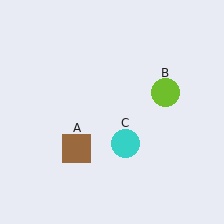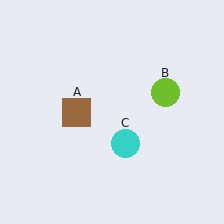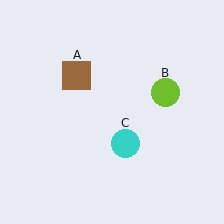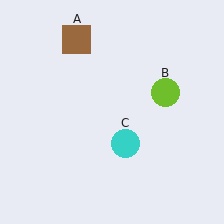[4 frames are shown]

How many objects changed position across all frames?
1 object changed position: brown square (object A).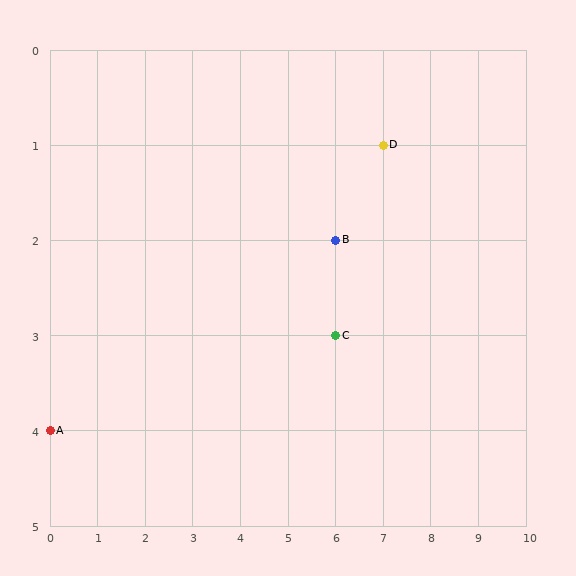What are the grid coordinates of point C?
Point C is at grid coordinates (6, 3).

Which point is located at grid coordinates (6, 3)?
Point C is at (6, 3).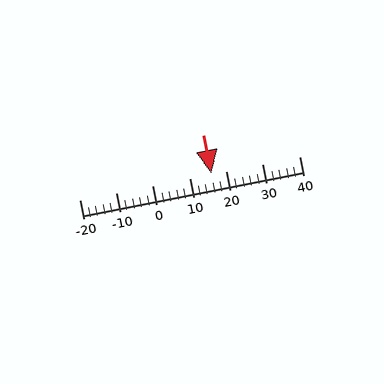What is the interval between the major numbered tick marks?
The major tick marks are spaced 10 units apart.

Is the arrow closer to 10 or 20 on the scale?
The arrow is closer to 20.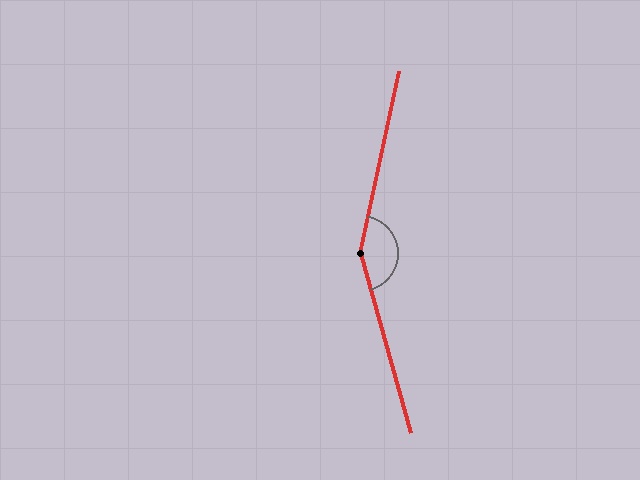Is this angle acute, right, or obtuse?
It is obtuse.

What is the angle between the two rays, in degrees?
Approximately 152 degrees.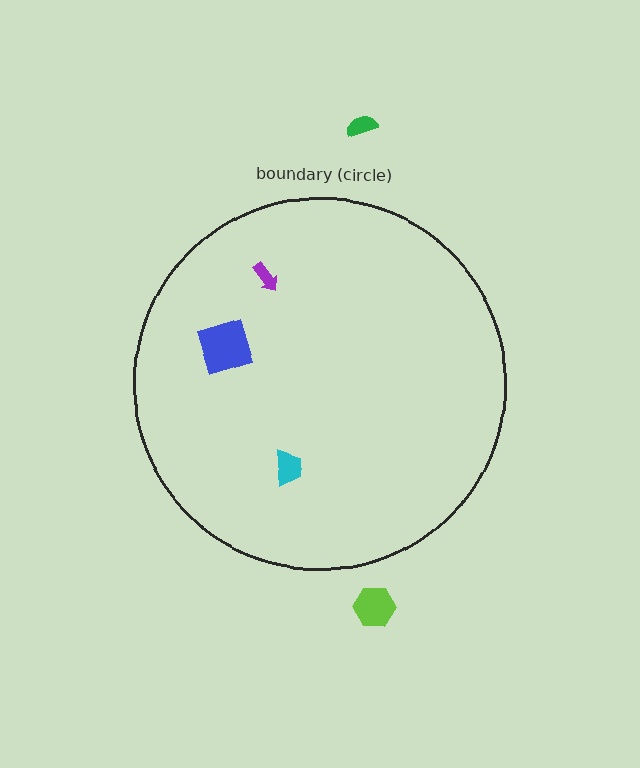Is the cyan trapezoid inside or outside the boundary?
Inside.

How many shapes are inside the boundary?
3 inside, 2 outside.